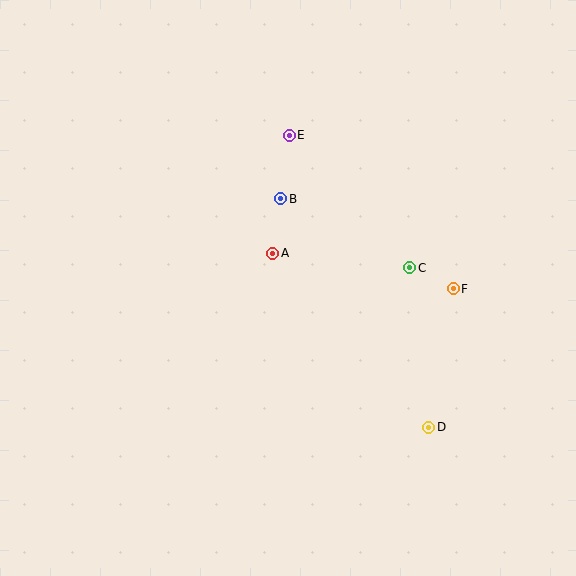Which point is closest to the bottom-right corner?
Point D is closest to the bottom-right corner.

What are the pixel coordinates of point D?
Point D is at (429, 427).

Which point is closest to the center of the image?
Point A at (273, 253) is closest to the center.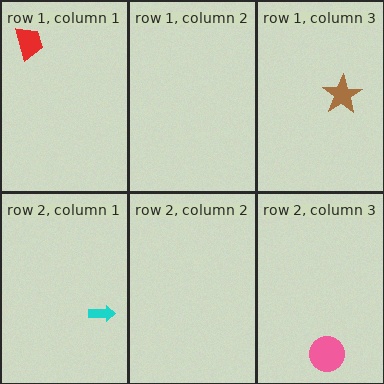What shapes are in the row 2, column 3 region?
The pink circle.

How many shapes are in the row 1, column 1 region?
1.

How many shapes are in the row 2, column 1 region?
1.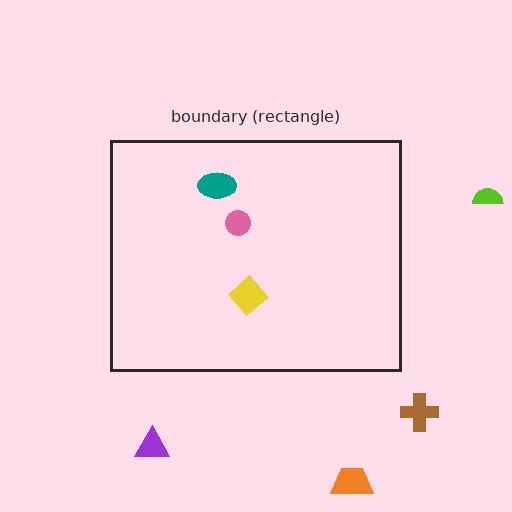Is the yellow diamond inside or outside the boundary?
Inside.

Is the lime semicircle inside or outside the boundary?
Outside.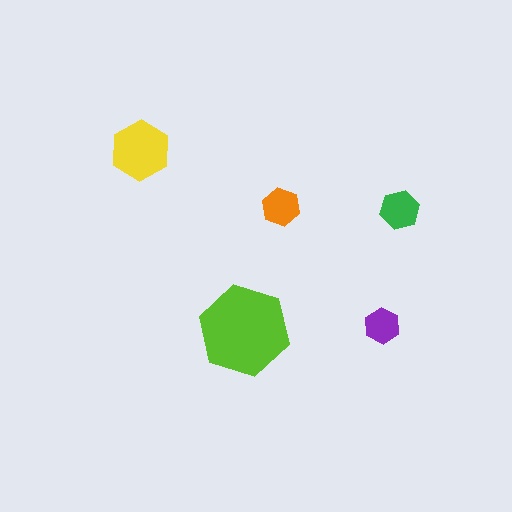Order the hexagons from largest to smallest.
the lime one, the yellow one, the green one, the orange one, the purple one.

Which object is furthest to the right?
The green hexagon is rightmost.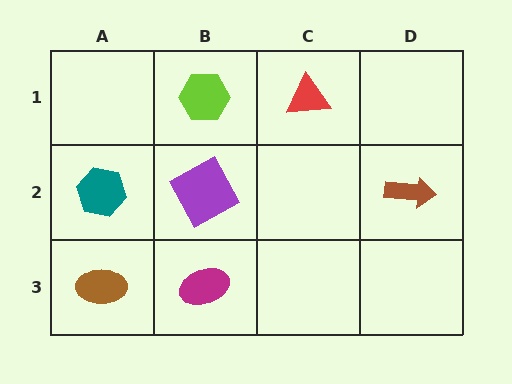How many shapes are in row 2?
3 shapes.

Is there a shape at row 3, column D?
No, that cell is empty.